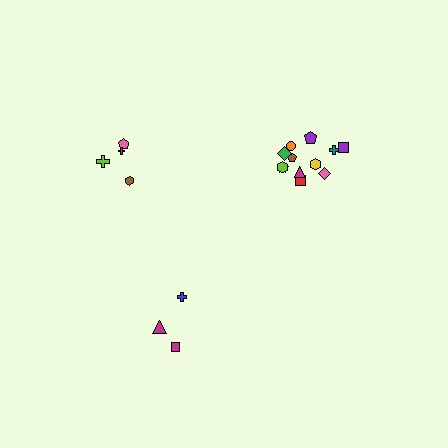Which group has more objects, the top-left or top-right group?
The top-right group.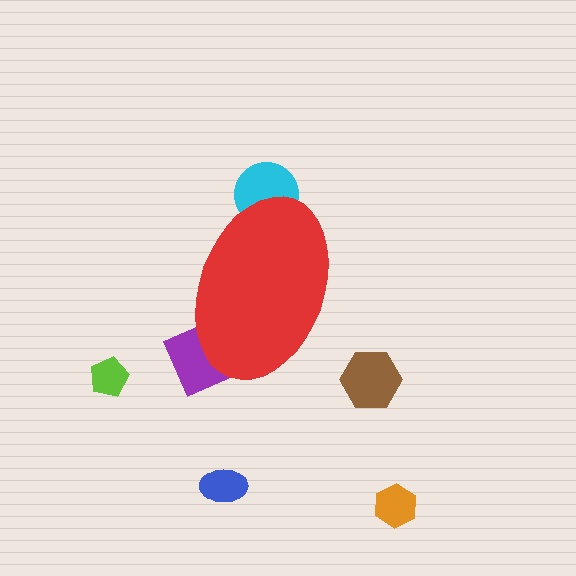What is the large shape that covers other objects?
A red ellipse.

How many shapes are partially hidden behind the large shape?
2 shapes are partially hidden.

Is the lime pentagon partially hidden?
No, the lime pentagon is fully visible.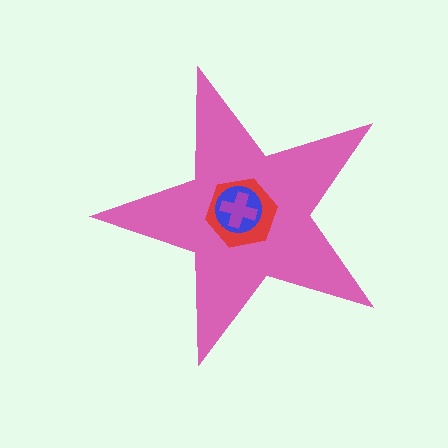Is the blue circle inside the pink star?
Yes.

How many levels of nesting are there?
4.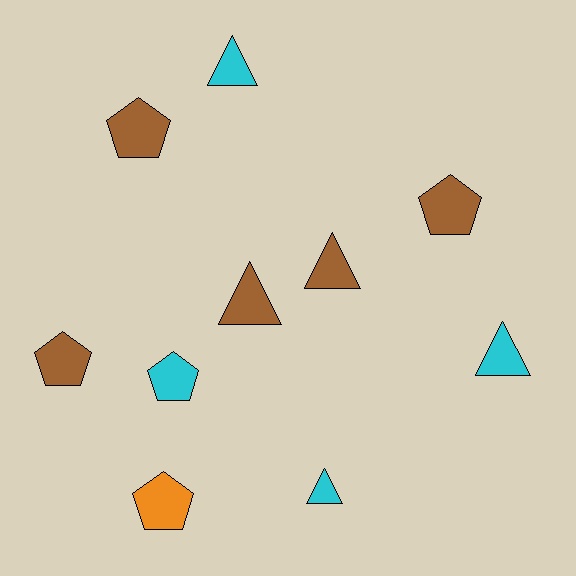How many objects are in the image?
There are 10 objects.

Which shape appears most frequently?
Pentagon, with 5 objects.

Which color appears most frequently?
Brown, with 5 objects.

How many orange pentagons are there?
There is 1 orange pentagon.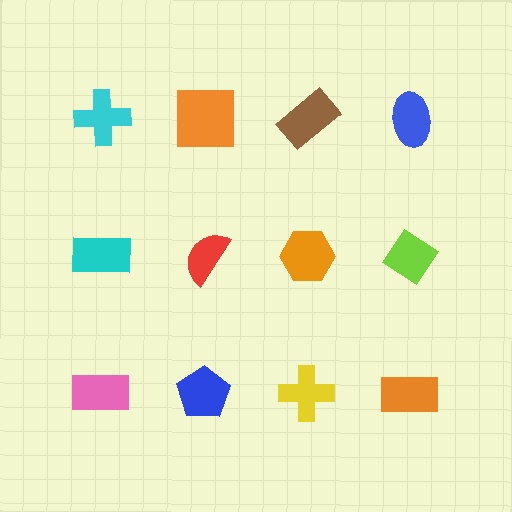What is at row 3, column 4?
An orange rectangle.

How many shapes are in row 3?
4 shapes.